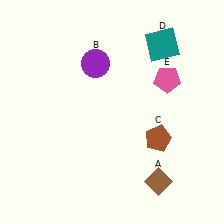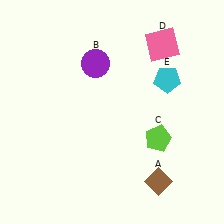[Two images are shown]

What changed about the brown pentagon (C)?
In Image 1, C is brown. In Image 2, it changed to lime.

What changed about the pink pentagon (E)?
In Image 1, E is pink. In Image 2, it changed to cyan.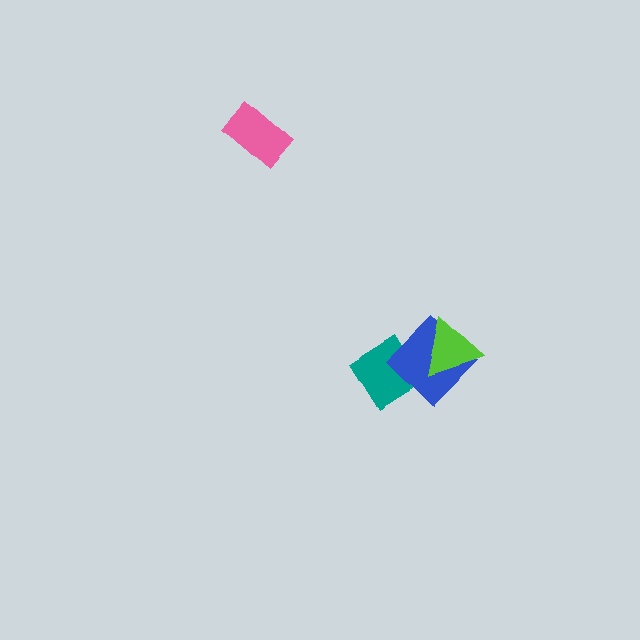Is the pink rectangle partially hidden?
No, no other shape covers it.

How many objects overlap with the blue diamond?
2 objects overlap with the blue diamond.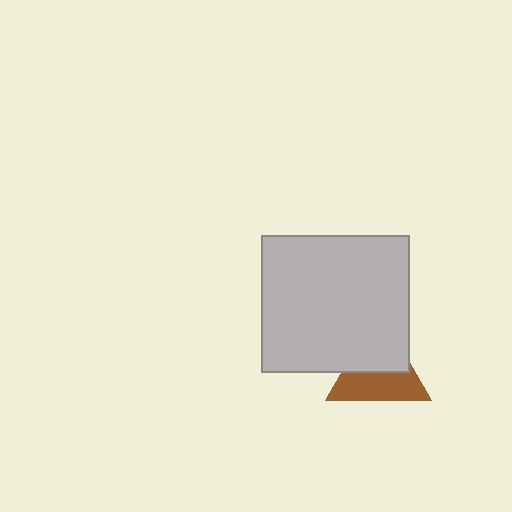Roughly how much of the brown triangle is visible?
About half of it is visible (roughly 52%).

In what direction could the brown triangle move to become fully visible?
The brown triangle could move down. That would shift it out from behind the light gray rectangle entirely.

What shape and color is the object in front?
The object in front is a light gray rectangle.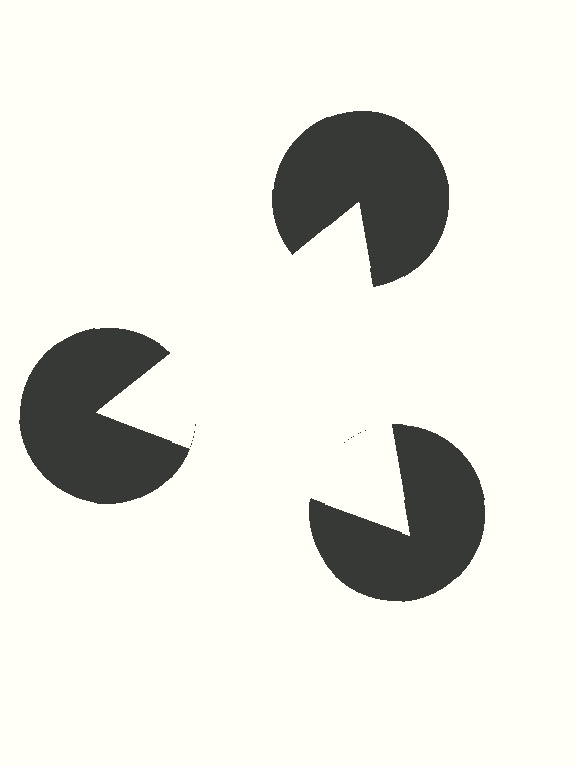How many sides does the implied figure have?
3 sides.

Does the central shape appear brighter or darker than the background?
It typically appears slightly brighter than the background, even though no actual brightness change is drawn.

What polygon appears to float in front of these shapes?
An illusory triangle — its edges are inferred from the aligned wedge cuts in the pac-man discs, not physically drawn.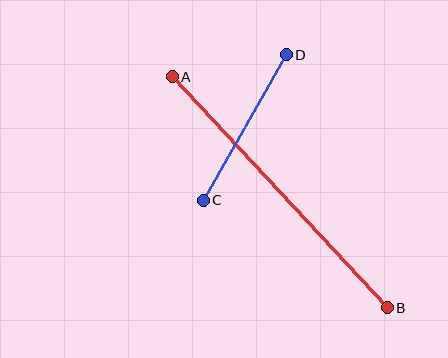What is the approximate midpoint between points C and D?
The midpoint is at approximately (245, 127) pixels.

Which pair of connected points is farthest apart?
Points A and B are farthest apart.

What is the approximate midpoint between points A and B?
The midpoint is at approximately (280, 192) pixels.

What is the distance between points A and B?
The distance is approximately 315 pixels.